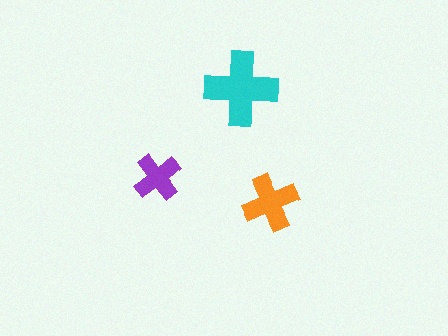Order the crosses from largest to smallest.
the cyan one, the orange one, the purple one.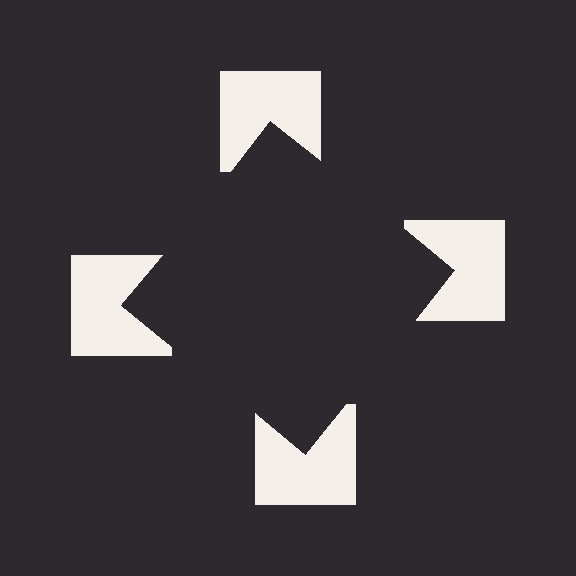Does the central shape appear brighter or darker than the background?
It typically appears slightly darker than the background, even though no actual brightness change is drawn.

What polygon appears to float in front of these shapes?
An illusory square — its edges are inferred from the aligned wedge cuts in the notched squares, not physically drawn.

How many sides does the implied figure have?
4 sides.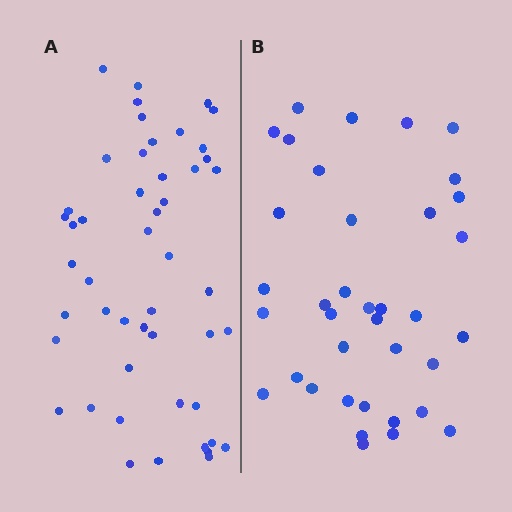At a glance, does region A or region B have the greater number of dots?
Region A (the left region) has more dots.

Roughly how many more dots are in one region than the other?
Region A has roughly 12 or so more dots than region B.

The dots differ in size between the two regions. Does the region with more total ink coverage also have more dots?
No. Region B has more total ink coverage because its dots are larger, but region A actually contains more individual dots. Total area can be misleading — the number of items is what matters here.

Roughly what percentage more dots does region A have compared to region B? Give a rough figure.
About 30% more.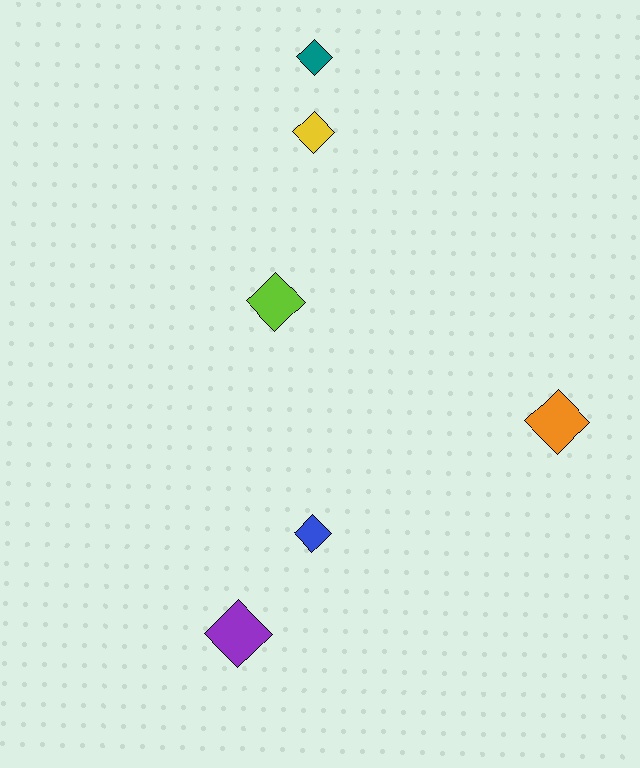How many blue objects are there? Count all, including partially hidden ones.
There is 1 blue object.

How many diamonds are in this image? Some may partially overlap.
There are 6 diamonds.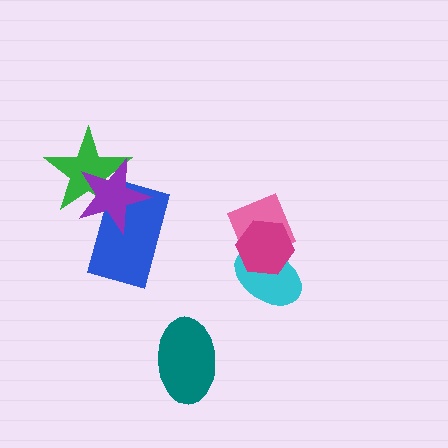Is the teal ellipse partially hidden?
No, no other shape covers it.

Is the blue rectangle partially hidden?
Yes, it is partially covered by another shape.